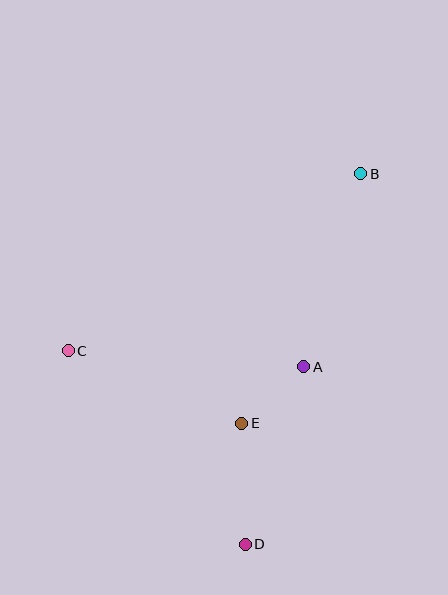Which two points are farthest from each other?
Points B and D are farthest from each other.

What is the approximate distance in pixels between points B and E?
The distance between B and E is approximately 277 pixels.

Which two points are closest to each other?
Points A and E are closest to each other.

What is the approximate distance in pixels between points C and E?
The distance between C and E is approximately 188 pixels.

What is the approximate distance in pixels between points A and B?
The distance between A and B is approximately 202 pixels.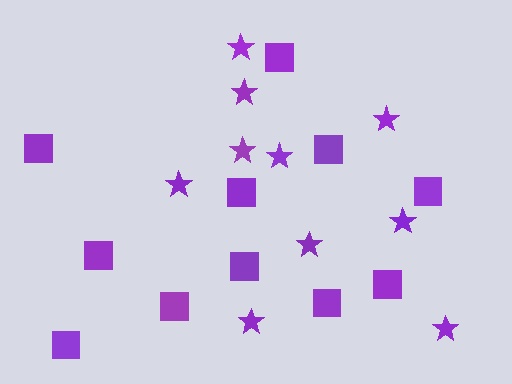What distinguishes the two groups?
There are 2 groups: one group of stars (10) and one group of squares (11).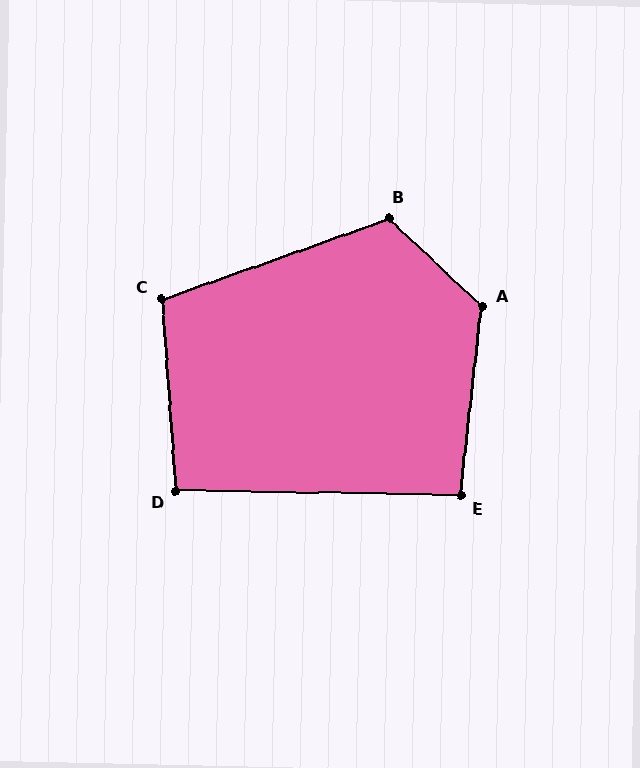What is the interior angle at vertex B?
Approximately 117 degrees (obtuse).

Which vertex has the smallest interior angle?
D, at approximately 95 degrees.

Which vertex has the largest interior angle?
A, at approximately 127 degrees.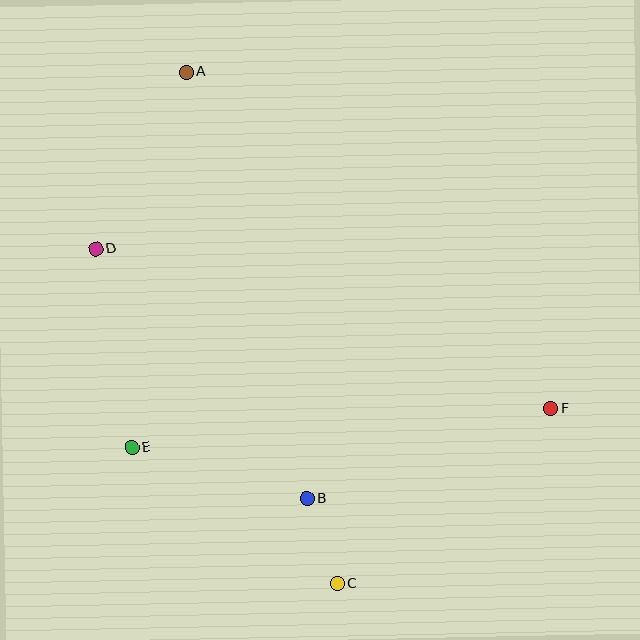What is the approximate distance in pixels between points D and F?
The distance between D and F is approximately 482 pixels.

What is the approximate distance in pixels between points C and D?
The distance between C and D is approximately 413 pixels.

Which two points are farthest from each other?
Points A and C are farthest from each other.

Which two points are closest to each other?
Points B and C are closest to each other.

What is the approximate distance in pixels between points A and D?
The distance between A and D is approximately 199 pixels.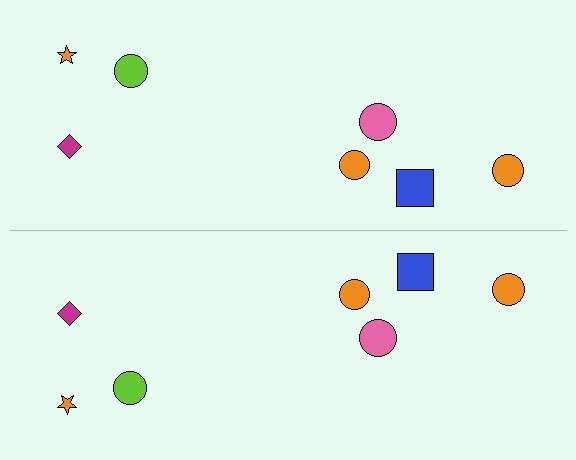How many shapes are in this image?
There are 14 shapes in this image.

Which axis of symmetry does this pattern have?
The pattern has a horizontal axis of symmetry running through the center of the image.